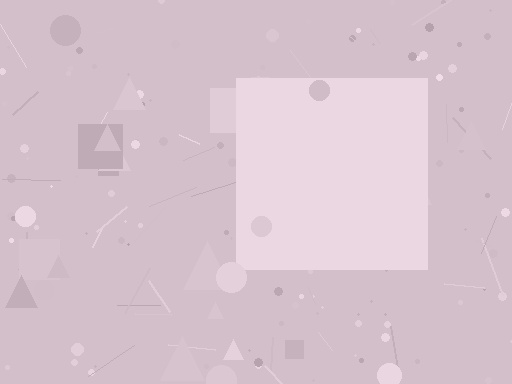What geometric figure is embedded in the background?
A square is embedded in the background.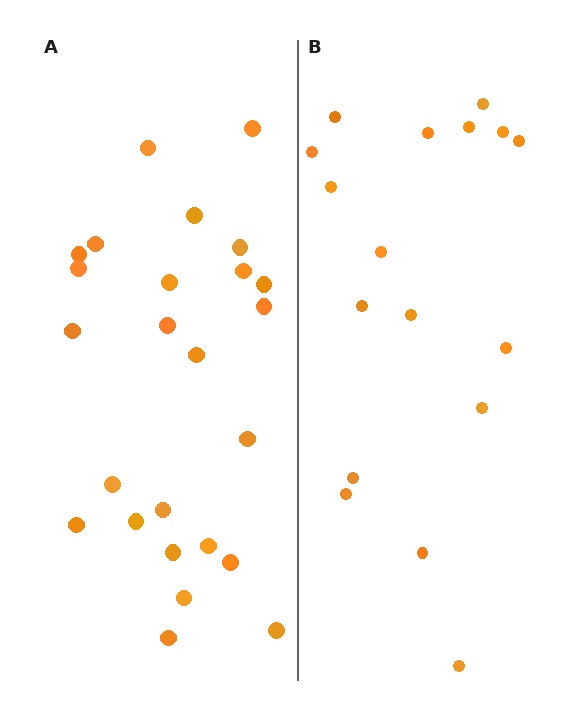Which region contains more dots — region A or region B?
Region A (the left region) has more dots.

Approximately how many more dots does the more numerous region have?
Region A has roughly 8 or so more dots than region B.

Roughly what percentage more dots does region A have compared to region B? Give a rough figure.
About 45% more.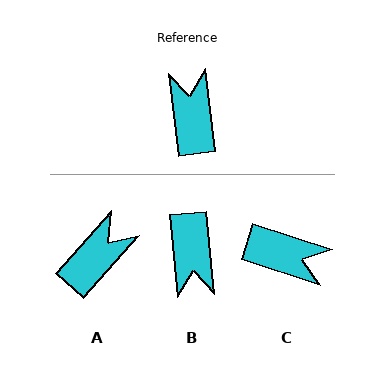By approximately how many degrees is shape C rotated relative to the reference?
Approximately 115 degrees clockwise.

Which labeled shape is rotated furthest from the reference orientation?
B, about 178 degrees away.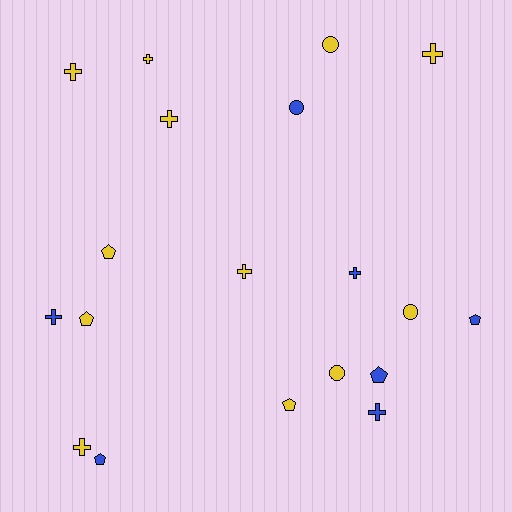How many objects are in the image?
There are 19 objects.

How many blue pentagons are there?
There are 3 blue pentagons.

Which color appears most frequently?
Yellow, with 12 objects.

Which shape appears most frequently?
Cross, with 9 objects.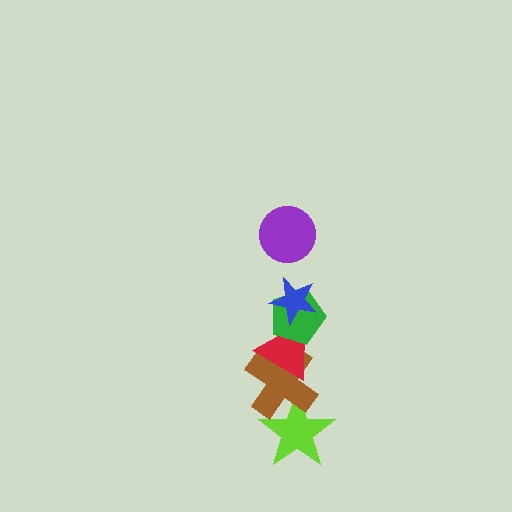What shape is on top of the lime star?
The brown cross is on top of the lime star.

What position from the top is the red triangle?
The red triangle is 4th from the top.